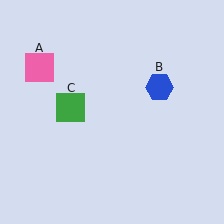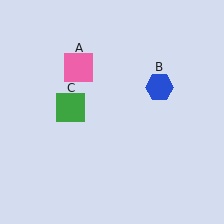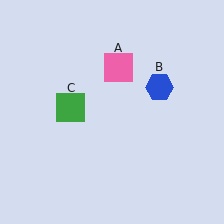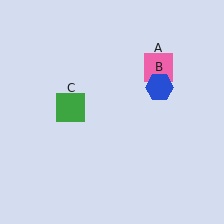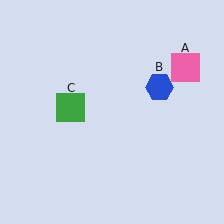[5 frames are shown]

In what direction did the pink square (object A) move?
The pink square (object A) moved right.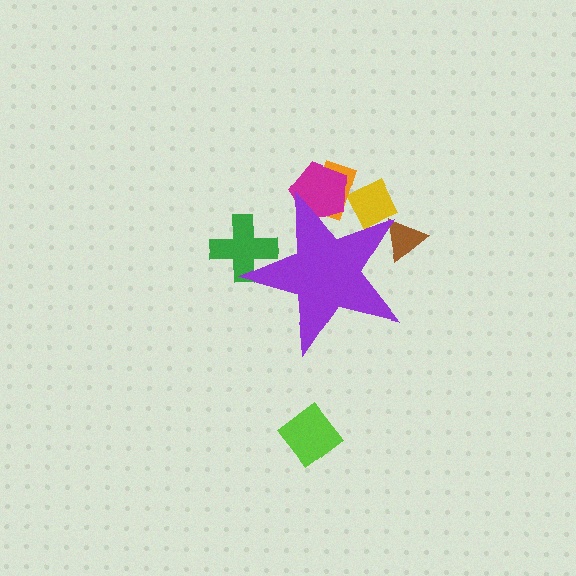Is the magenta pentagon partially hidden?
Yes, the magenta pentagon is partially hidden behind the purple star.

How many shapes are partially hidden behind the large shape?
5 shapes are partially hidden.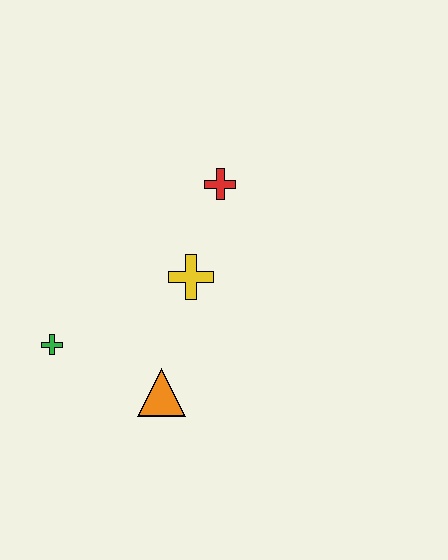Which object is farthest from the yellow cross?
The green cross is farthest from the yellow cross.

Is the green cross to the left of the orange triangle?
Yes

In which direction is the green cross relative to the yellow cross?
The green cross is to the left of the yellow cross.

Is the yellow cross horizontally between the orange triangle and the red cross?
Yes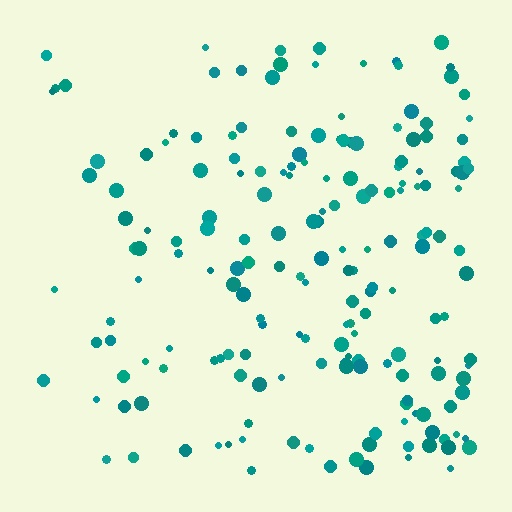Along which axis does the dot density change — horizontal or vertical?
Horizontal.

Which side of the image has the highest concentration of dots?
The right.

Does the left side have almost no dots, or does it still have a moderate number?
Still a moderate number, just noticeably fewer than the right.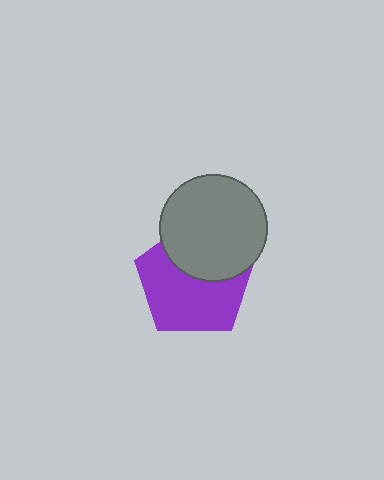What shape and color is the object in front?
The object in front is a gray circle.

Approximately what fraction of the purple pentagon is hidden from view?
Roughly 38% of the purple pentagon is hidden behind the gray circle.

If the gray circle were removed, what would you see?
You would see the complete purple pentagon.